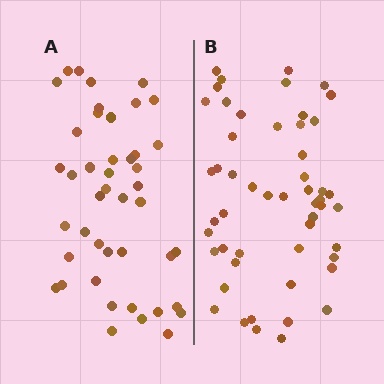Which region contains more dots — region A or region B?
Region B (the right region) has more dots.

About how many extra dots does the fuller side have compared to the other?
Region B has roughly 8 or so more dots than region A.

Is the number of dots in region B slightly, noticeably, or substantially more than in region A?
Region B has only slightly more — the two regions are fairly close. The ratio is roughly 1.2 to 1.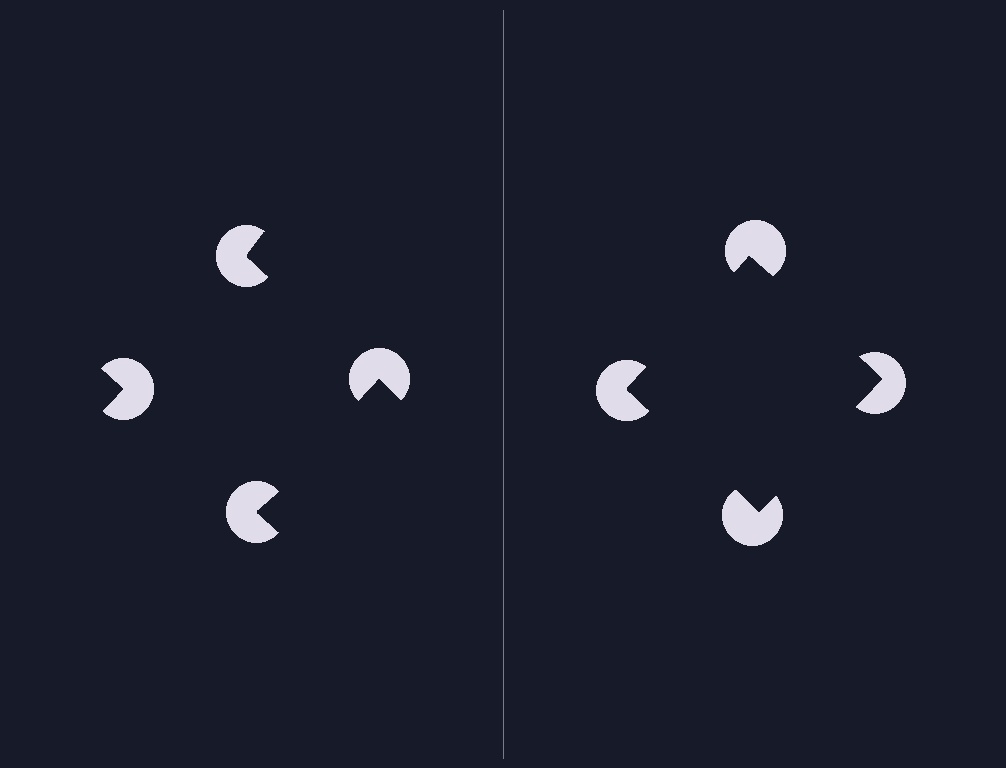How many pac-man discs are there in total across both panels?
8 — 4 on each side.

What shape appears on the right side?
An illusory square.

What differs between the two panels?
The pac-man discs are positioned identically on both sides; only the wedge orientations differ. On the right they align to a square; on the left they are misaligned.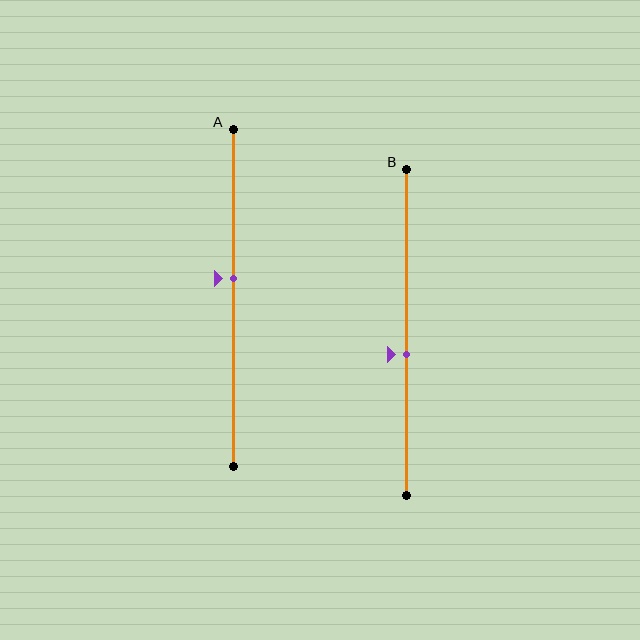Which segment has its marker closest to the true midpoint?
Segment A has its marker closest to the true midpoint.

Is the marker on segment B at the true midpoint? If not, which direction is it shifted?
No, the marker on segment B is shifted downward by about 7% of the segment length.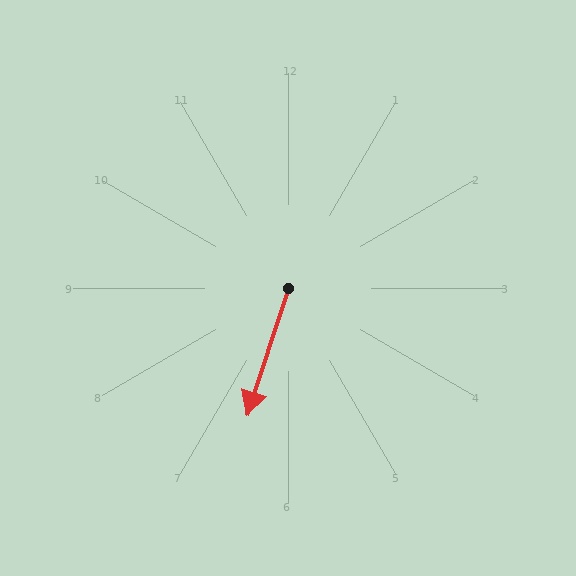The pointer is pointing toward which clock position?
Roughly 7 o'clock.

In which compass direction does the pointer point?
South.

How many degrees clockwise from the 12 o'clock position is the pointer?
Approximately 198 degrees.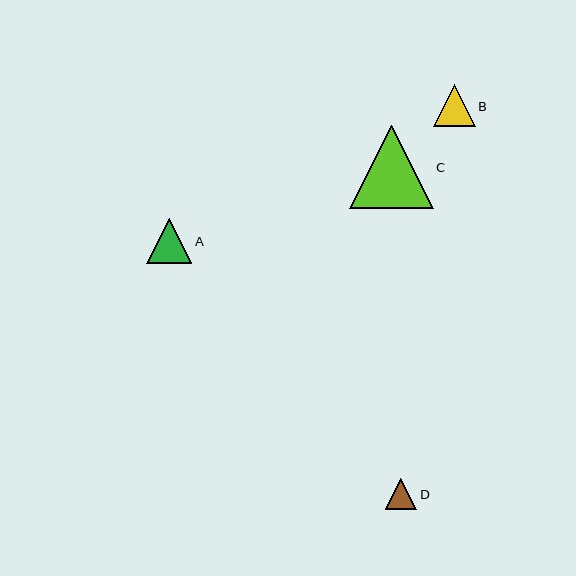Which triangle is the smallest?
Triangle D is the smallest with a size of approximately 31 pixels.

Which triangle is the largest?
Triangle C is the largest with a size of approximately 84 pixels.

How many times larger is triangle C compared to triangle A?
Triangle C is approximately 1.9 times the size of triangle A.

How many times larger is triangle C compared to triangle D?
Triangle C is approximately 2.7 times the size of triangle D.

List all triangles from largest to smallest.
From largest to smallest: C, A, B, D.